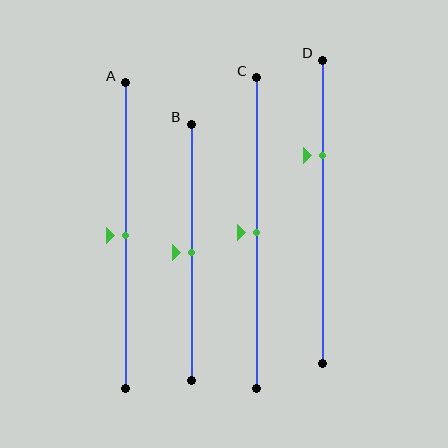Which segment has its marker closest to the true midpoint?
Segment A has its marker closest to the true midpoint.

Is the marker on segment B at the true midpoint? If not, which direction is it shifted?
Yes, the marker on segment B is at the true midpoint.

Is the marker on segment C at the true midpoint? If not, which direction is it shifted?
Yes, the marker on segment C is at the true midpoint.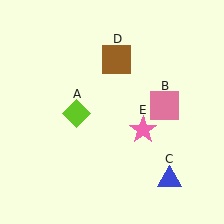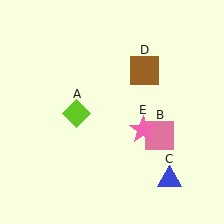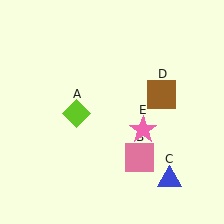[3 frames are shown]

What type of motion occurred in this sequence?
The pink square (object B), brown square (object D) rotated clockwise around the center of the scene.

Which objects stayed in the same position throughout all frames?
Lime diamond (object A) and blue triangle (object C) and pink star (object E) remained stationary.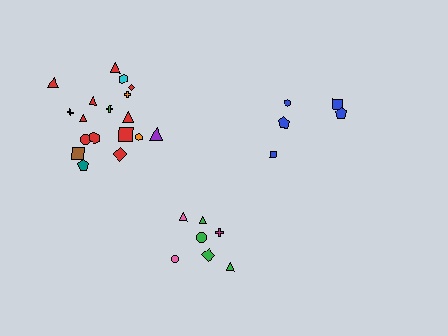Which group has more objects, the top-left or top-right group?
The top-left group.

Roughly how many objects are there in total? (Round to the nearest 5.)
Roughly 30 objects in total.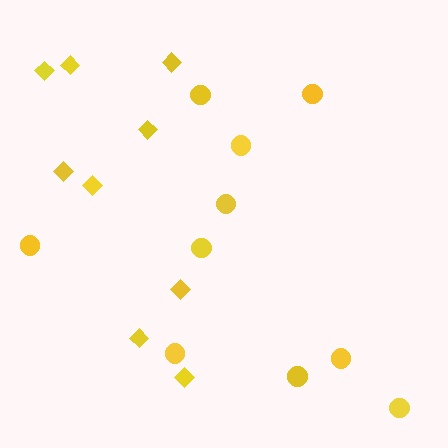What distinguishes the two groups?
There are 2 groups: one group of circles (10) and one group of diamonds (9).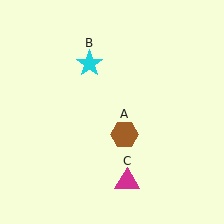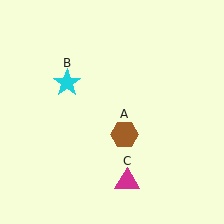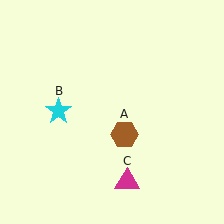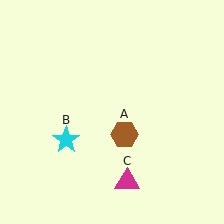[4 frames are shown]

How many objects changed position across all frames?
1 object changed position: cyan star (object B).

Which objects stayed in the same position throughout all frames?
Brown hexagon (object A) and magenta triangle (object C) remained stationary.